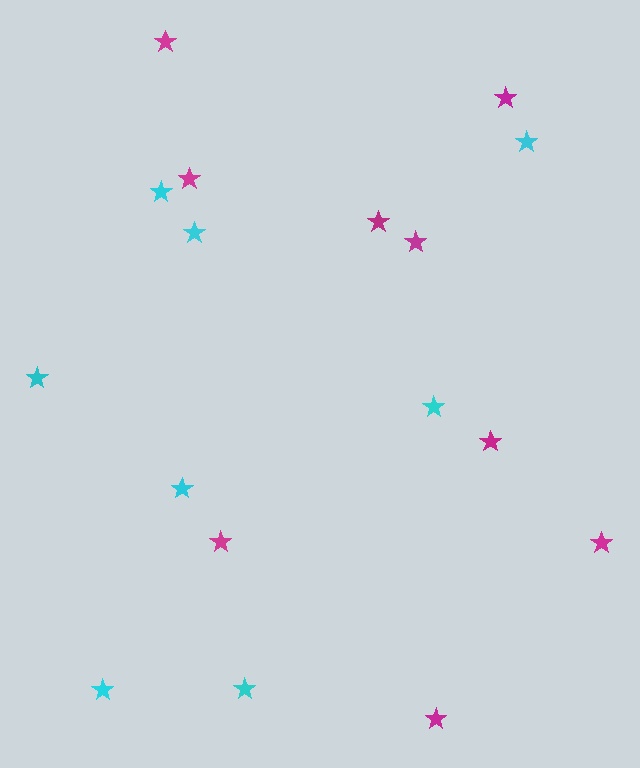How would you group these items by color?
There are 2 groups: one group of cyan stars (8) and one group of magenta stars (9).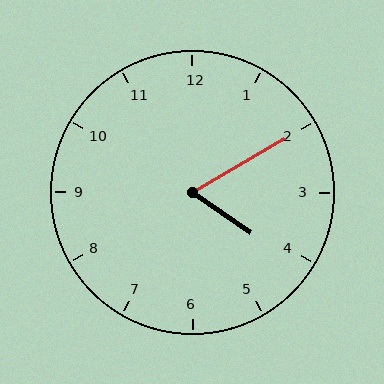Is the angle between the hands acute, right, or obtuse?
It is acute.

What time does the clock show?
4:10.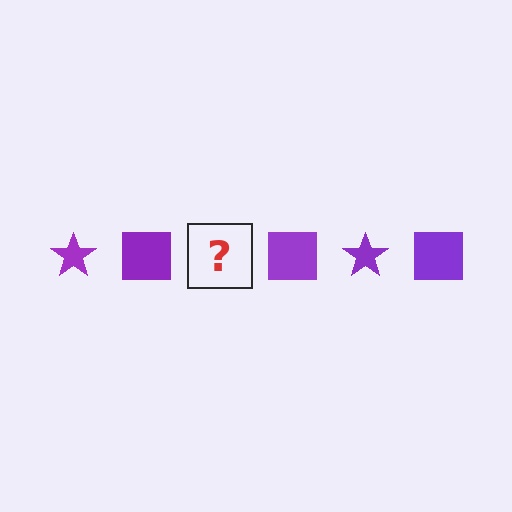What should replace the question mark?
The question mark should be replaced with a purple star.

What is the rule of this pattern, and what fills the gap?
The rule is that the pattern cycles through star, square shapes in purple. The gap should be filled with a purple star.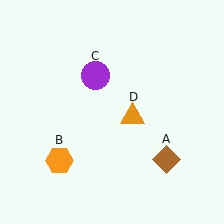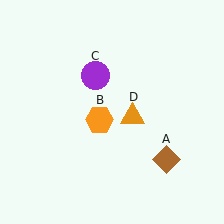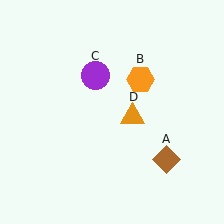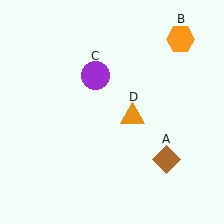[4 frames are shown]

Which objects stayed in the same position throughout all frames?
Brown diamond (object A) and purple circle (object C) and orange triangle (object D) remained stationary.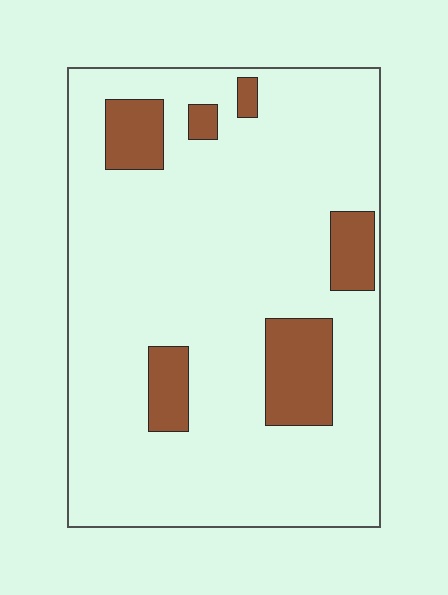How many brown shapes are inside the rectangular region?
6.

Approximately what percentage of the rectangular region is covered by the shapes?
Approximately 15%.